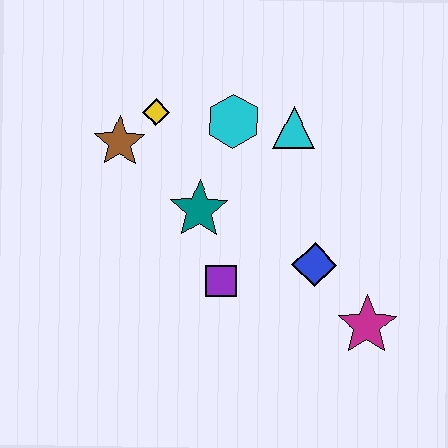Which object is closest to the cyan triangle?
The cyan hexagon is closest to the cyan triangle.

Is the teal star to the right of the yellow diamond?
Yes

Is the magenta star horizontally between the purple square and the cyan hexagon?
No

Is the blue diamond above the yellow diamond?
No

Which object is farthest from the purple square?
The yellow diamond is farthest from the purple square.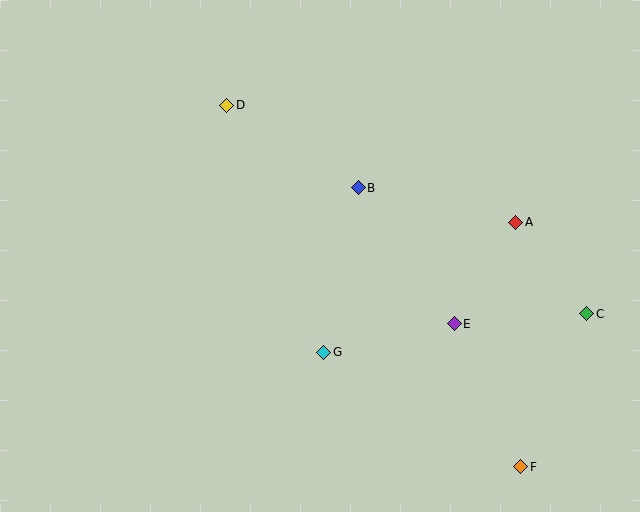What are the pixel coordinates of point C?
Point C is at (587, 314).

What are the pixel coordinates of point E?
Point E is at (454, 324).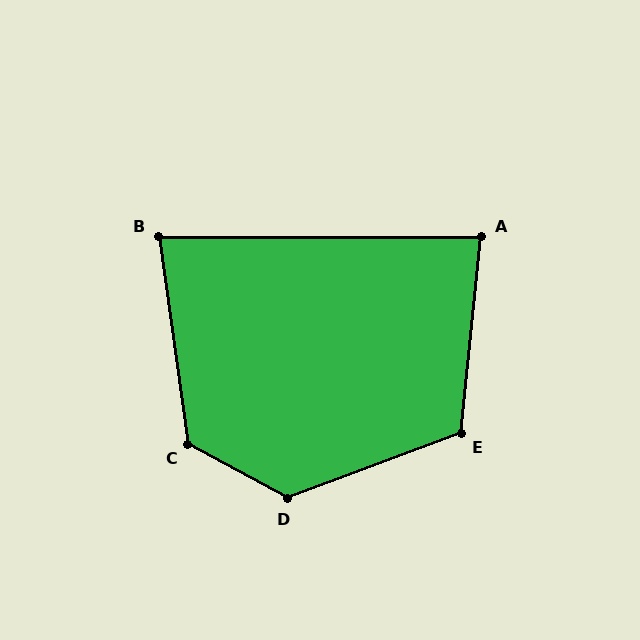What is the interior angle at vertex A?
Approximately 84 degrees (acute).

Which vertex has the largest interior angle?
D, at approximately 131 degrees.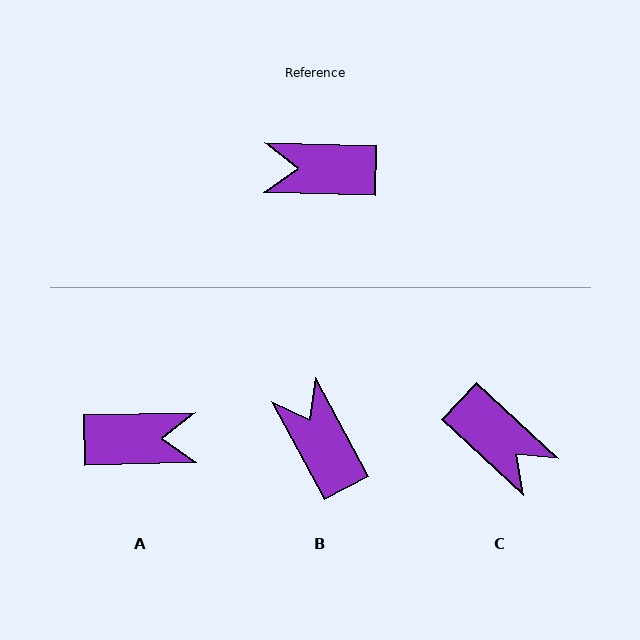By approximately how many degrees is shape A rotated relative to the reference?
Approximately 177 degrees clockwise.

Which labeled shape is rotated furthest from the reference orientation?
A, about 177 degrees away.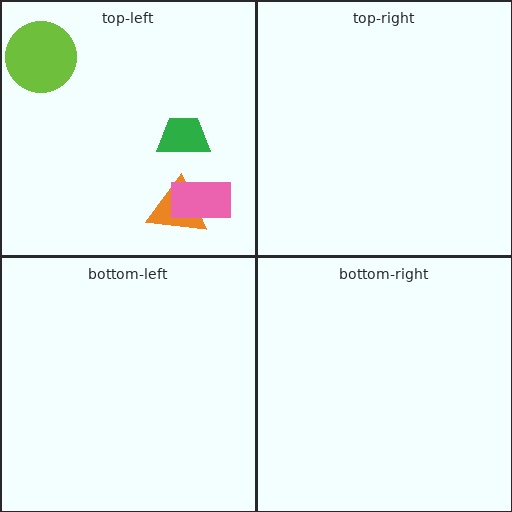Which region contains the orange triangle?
The top-left region.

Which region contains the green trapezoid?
The top-left region.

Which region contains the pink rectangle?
The top-left region.